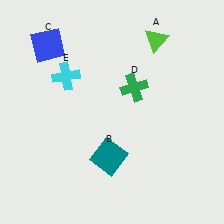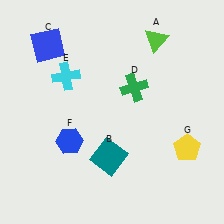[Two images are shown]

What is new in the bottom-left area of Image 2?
A blue hexagon (F) was added in the bottom-left area of Image 2.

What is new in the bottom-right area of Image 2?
A yellow pentagon (G) was added in the bottom-right area of Image 2.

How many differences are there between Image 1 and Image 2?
There are 2 differences between the two images.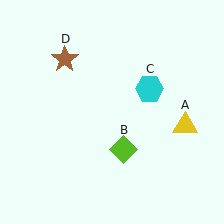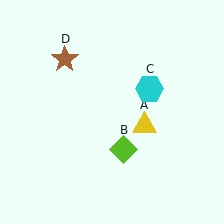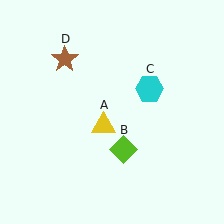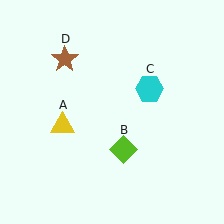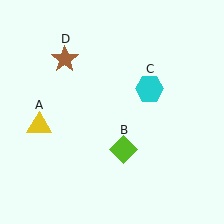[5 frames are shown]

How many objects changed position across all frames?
1 object changed position: yellow triangle (object A).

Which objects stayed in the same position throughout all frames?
Lime diamond (object B) and cyan hexagon (object C) and brown star (object D) remained stationary.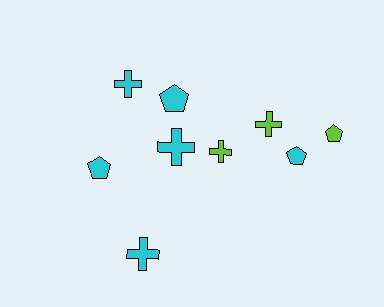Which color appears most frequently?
Cyan, with 6 objects.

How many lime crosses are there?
There are 2 lime crosses.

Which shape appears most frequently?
Cross, with 5 objects.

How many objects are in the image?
There are 9 objects.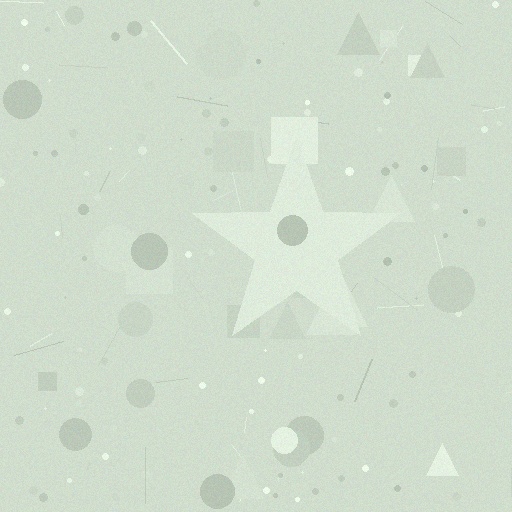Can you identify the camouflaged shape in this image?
The camouflaged shape is a star.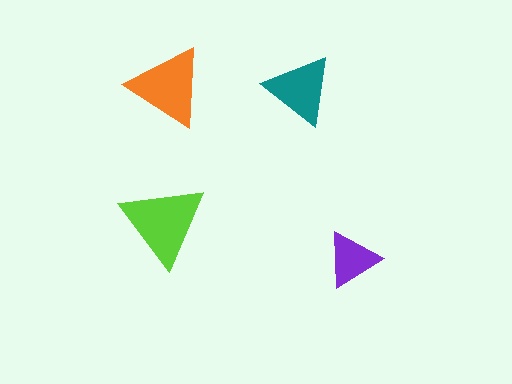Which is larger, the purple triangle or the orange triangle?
The orange one.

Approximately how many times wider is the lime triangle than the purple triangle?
About 1.5 times wider.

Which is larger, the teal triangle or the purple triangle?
The teal one.